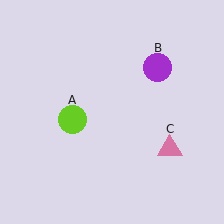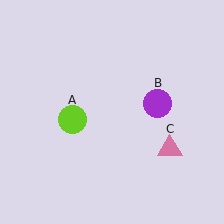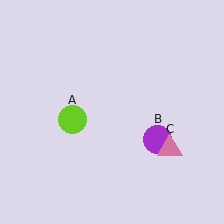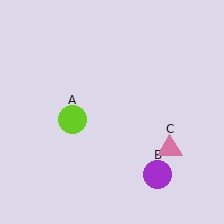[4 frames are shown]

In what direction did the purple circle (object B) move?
The purple circle (object B) moved down.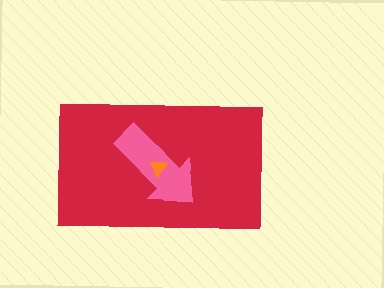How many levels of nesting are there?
3.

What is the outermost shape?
The red rectangle.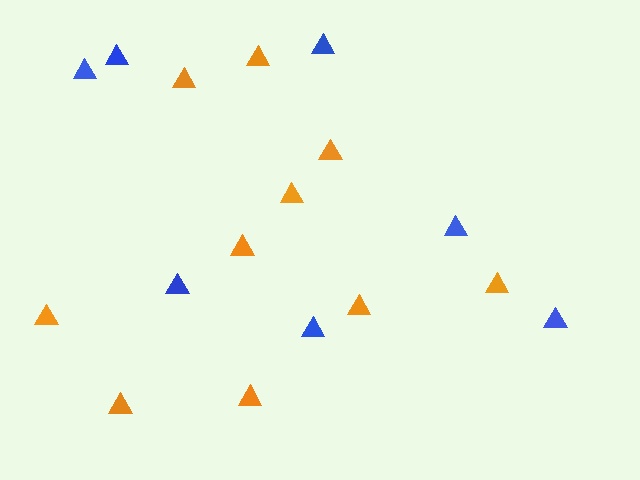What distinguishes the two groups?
There are 2 groups: one group of orange triangles (10) and one group of blue triangles (7).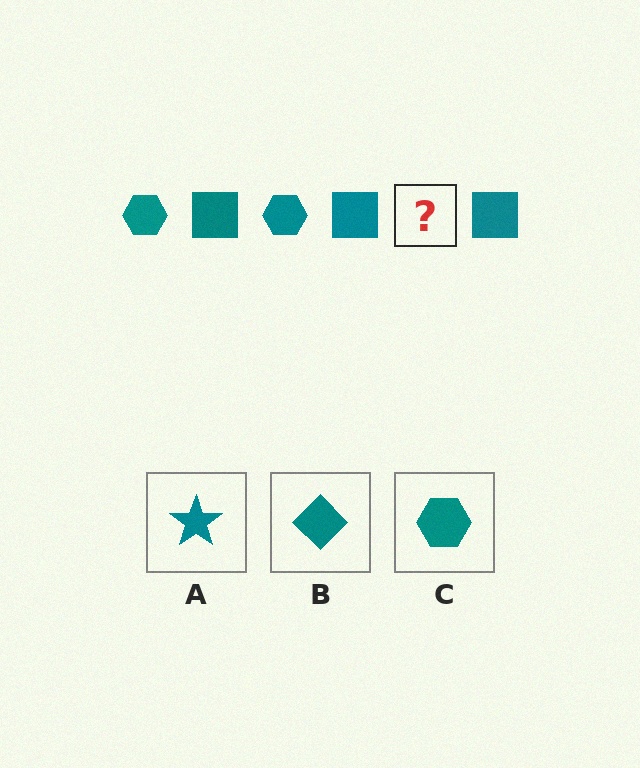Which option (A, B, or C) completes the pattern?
C.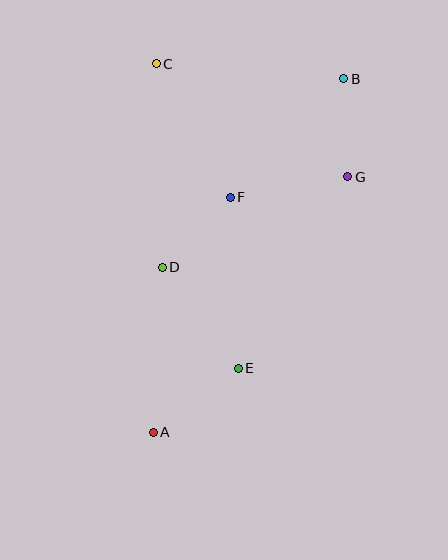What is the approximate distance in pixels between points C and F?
The distance between C and F is approximately 153 pixels.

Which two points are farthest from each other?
Points A and B are farthest from each other.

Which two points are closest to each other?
Points D and F are closest to each other.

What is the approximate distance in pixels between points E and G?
The distance between E and G is approximately 220 pixels.